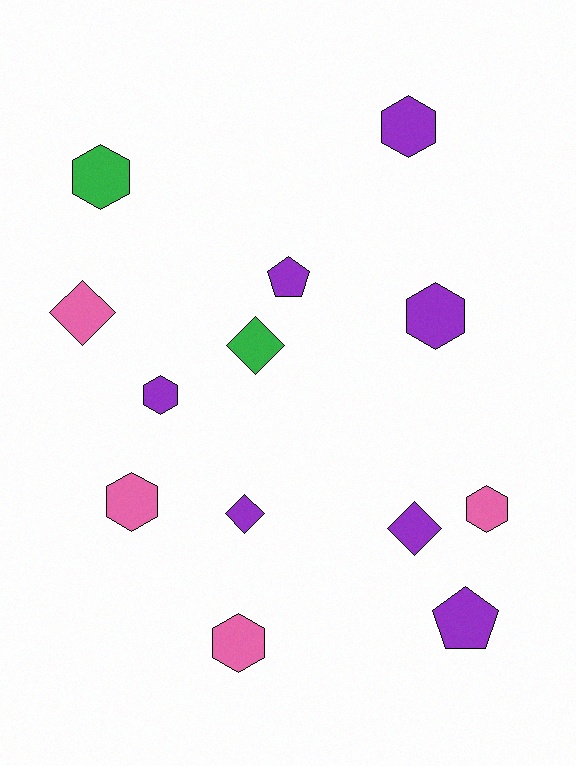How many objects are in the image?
There are 13 objects.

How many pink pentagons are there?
There are no pink pentagons.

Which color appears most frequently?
Purple, with 7 objects.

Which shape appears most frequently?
Hexagon, with 7 objects.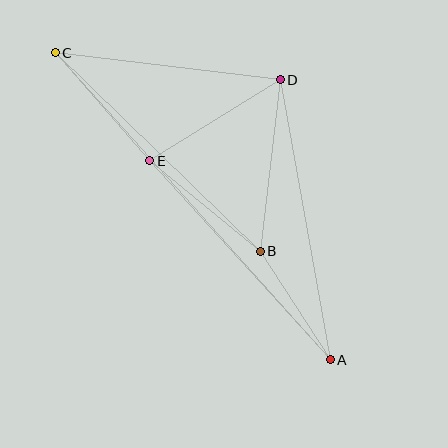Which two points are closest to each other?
Points A and B are closest to each other.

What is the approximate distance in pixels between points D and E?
The distance between D and E is approximately 154 pixels.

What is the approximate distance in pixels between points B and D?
The distance between B and D is approximately 173 pixels.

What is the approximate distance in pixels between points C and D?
The distance between C and D is approximately 227 pixels.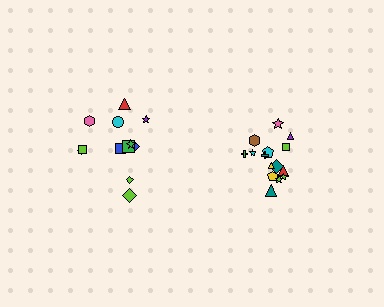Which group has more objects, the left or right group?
The right group.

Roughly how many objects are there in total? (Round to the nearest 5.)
Roughly 25 objects in total.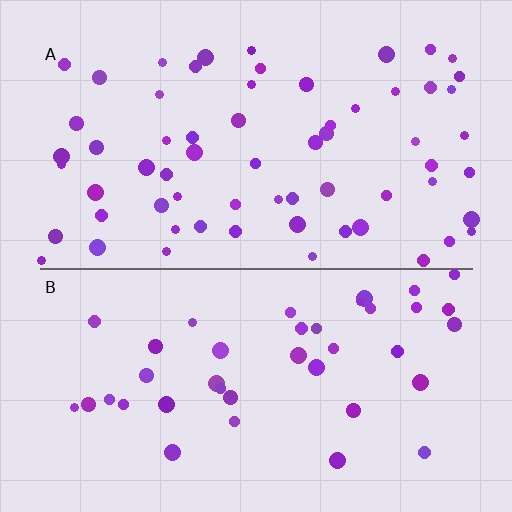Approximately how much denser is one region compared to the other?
Approximately 1.6× — region A over region B.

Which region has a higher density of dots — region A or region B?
A (the top).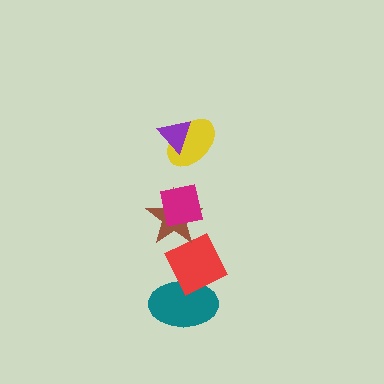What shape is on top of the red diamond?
The brown star is on top of the red diamond.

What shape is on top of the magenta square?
The yellow ellipse is on top of the magenta square.